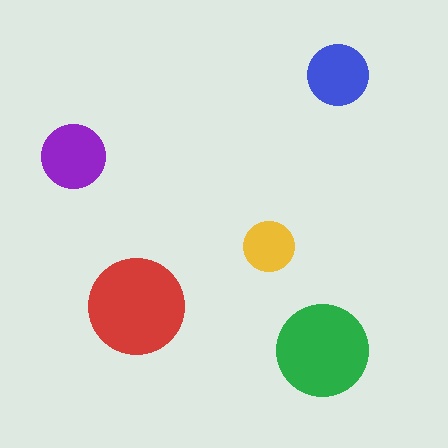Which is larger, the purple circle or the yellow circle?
The purple one.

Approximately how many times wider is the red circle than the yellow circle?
About 2 times wider.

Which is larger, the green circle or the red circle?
The red one.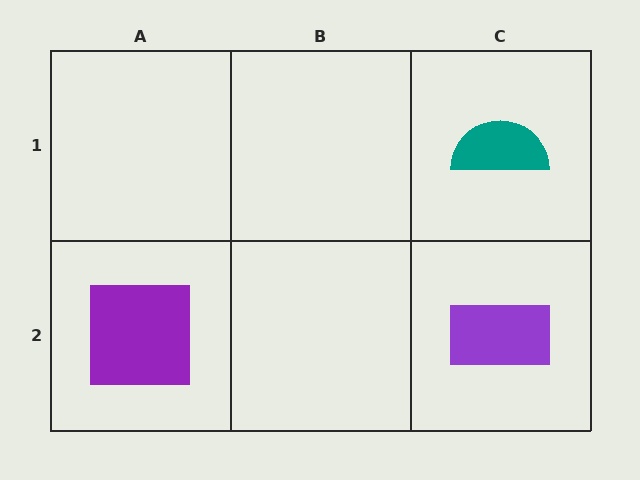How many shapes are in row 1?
1 shape.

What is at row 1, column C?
A teal semicircle.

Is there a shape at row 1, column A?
No, that cell is empty.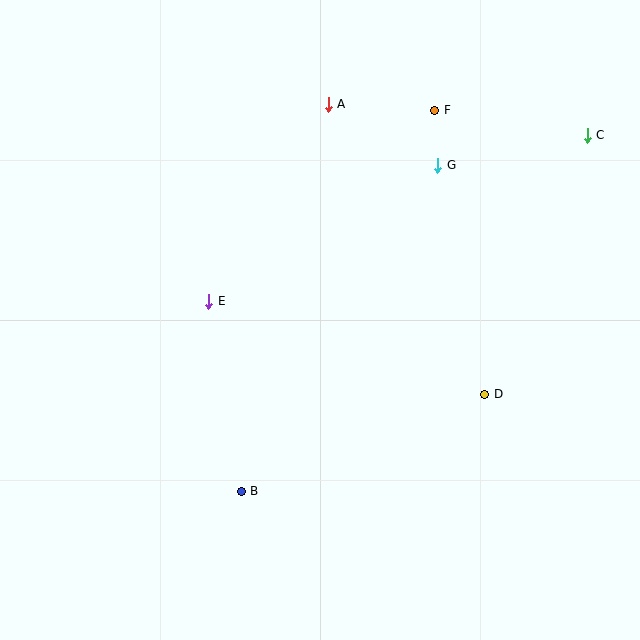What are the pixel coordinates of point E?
Point E is at (209, 301).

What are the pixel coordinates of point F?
Point F is at (435, 110).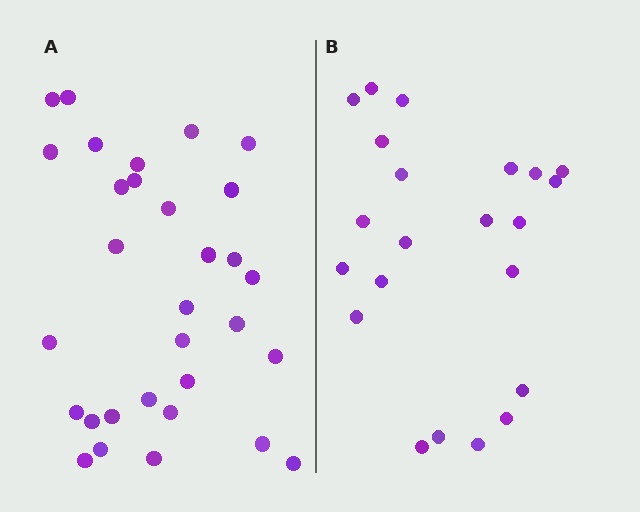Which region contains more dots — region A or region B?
Region A (the left region) has more dots.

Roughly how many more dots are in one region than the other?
Region A has roughly 8 or so more dots than region B.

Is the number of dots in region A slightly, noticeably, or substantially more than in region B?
Region A has noticeably more, but not dramatically so. The ratio is roughly 1.4 to 1.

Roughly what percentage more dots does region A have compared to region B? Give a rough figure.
About 40% more.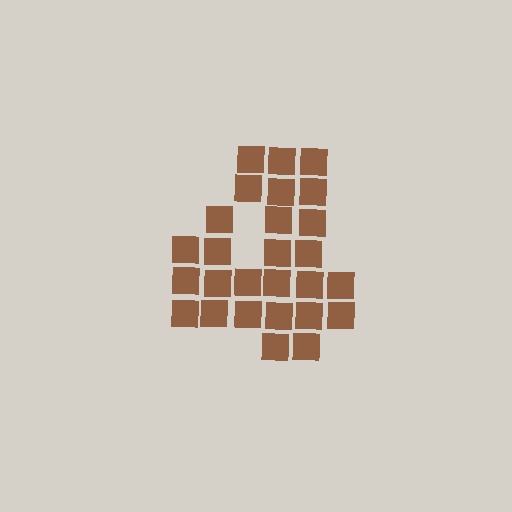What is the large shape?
The large shape is the digit 4.